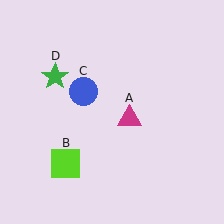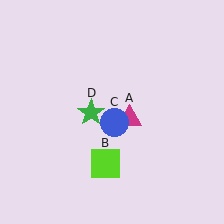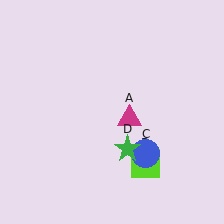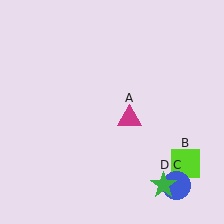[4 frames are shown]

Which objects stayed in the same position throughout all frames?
Magenta triangle (object A) remained stationary.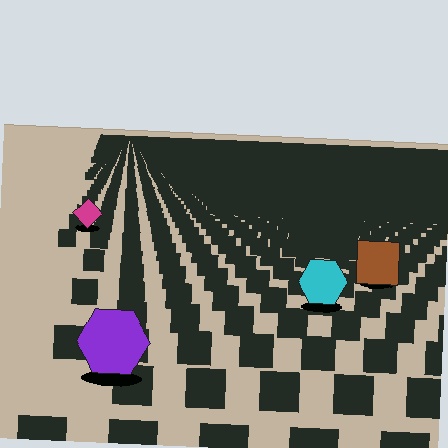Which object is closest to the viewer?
The purple hexagon is closest. The texture marks near it are larger and more spread out.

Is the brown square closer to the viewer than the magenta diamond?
Yes. The brown square is closer — you can tell from the texture gradient: the ground texture is coarser near it.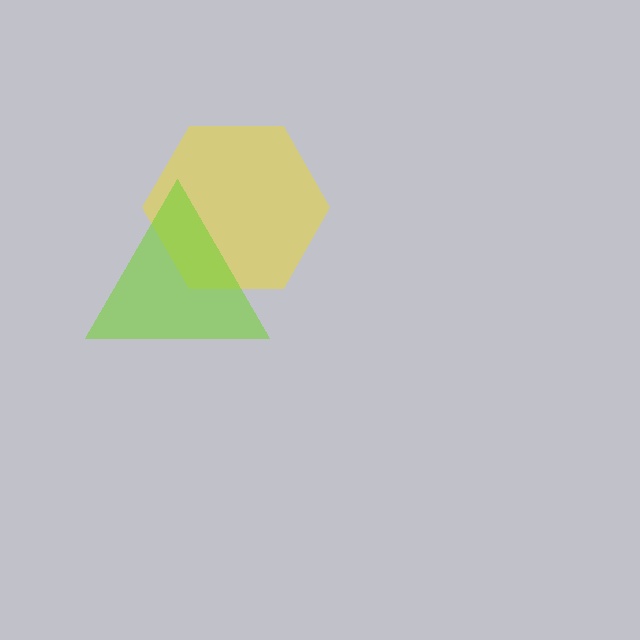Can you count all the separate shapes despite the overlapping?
Yes, there are 2 separate shapes.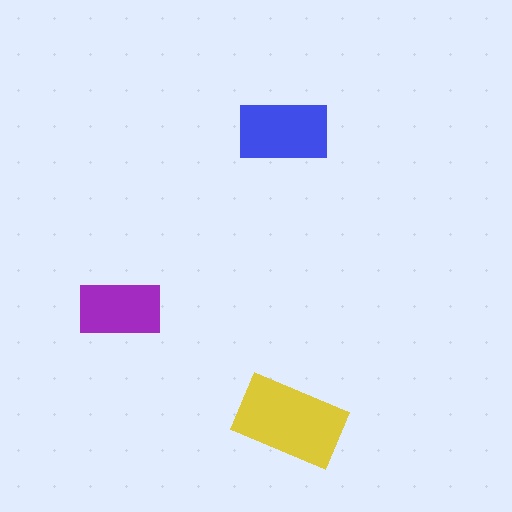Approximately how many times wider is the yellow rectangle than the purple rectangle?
About 1.5 times wider.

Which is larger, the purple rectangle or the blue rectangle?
The blue one.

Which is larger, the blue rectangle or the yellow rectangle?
The yellow one.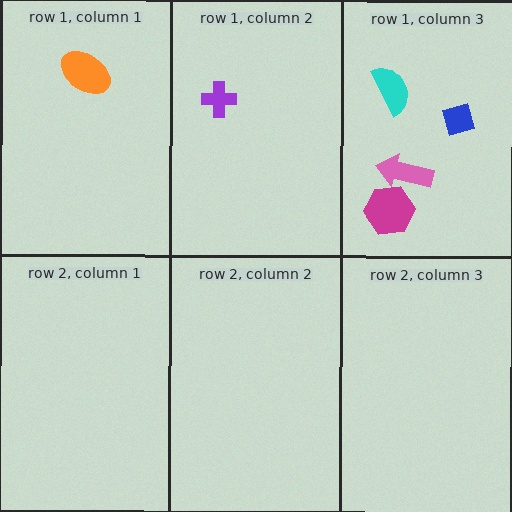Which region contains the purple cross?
The row 1, column 2 region.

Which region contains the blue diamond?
The row 1, column 3 region.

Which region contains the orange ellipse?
The row 1, column 1 region.